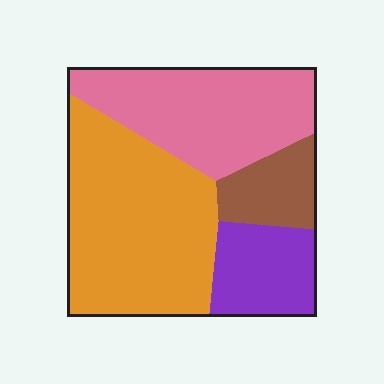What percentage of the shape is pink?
Pink takes up about one third (1/3) of the shape.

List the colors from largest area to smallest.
From largest to smallest: orange, pink, purple, brown.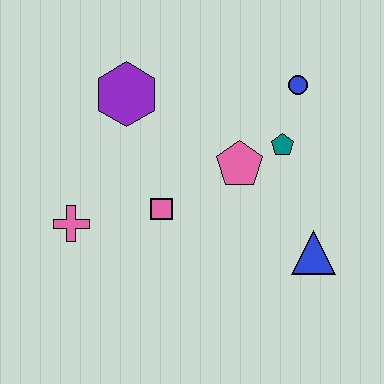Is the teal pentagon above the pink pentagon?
Yes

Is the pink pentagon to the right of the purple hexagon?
Yes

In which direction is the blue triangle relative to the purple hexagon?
The blue triangle is to the right of the purple hexagon.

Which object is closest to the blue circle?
The teal pentagon is closest to the blue circle.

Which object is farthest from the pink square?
The blue circle is farthest from the pink square.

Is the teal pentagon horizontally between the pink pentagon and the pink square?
No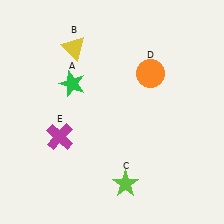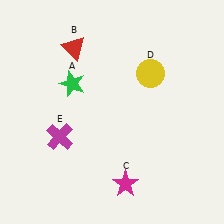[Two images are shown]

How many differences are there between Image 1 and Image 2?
There are 3 differences between the two images.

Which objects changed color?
B changed from yellow to red. C changed from lime to magenta. D changed from orange to yellow.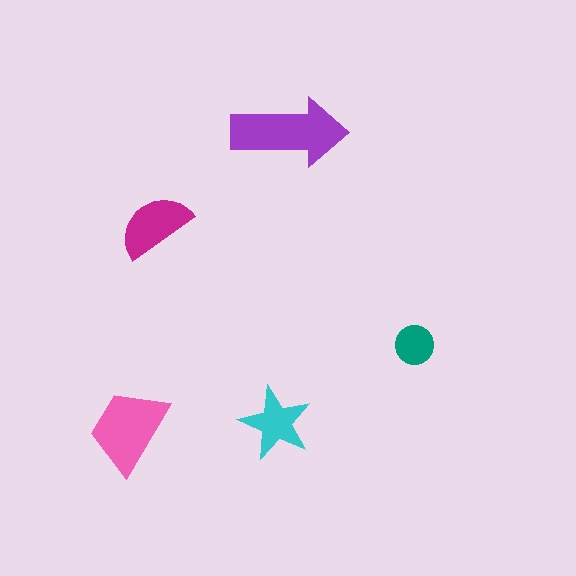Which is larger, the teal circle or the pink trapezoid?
The pink trapezoid.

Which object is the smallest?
The teal circle.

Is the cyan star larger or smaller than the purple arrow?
Smaller.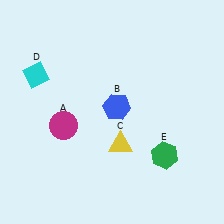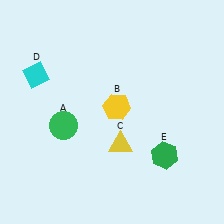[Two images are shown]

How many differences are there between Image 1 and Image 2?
There are 2 differences between the two images.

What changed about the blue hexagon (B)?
In Image 1, B is blue. In Image 2, it changed to yellow.